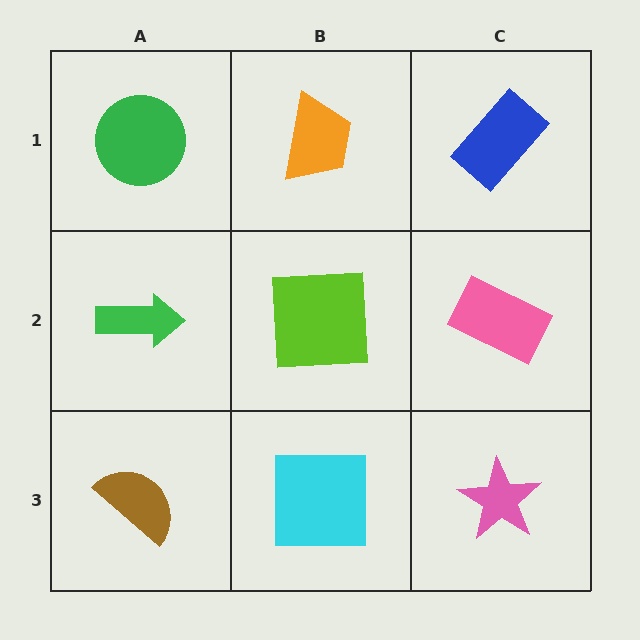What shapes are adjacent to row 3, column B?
A lime square (row 2, column B), a brown semicircle (row 3, column A), a pink star (row 3, column C).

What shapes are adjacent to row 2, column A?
A green circle (row 1, column A), a brown semicircle (row 3, column A), a lime square (row 2, column B).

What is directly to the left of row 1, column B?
A green circle.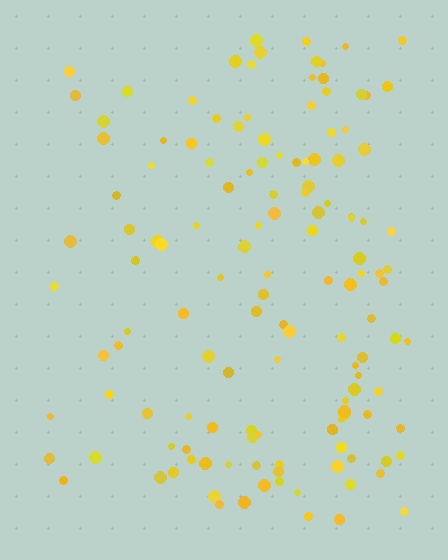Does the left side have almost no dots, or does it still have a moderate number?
Still a moderate number, just noticeably fewer than the right.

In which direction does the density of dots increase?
From left to right, with the right side densest.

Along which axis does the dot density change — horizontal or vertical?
Horizontal.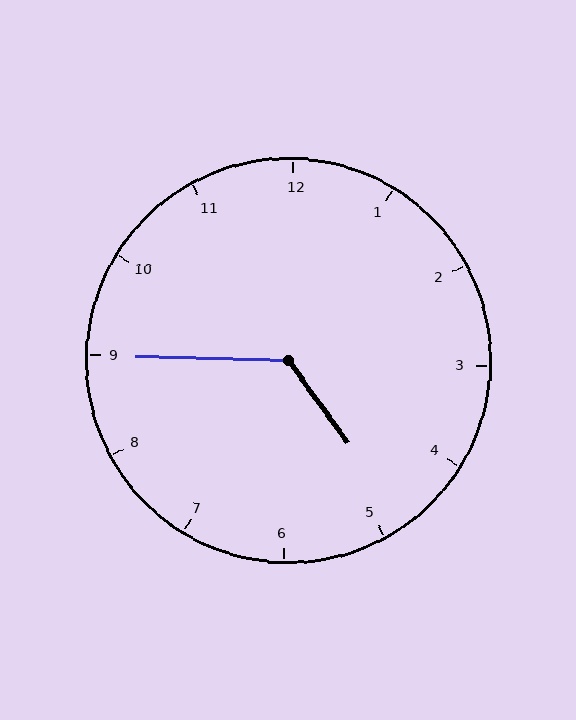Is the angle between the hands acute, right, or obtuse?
It is obtuse.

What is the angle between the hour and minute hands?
Approximately 128 degrees.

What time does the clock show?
4:45.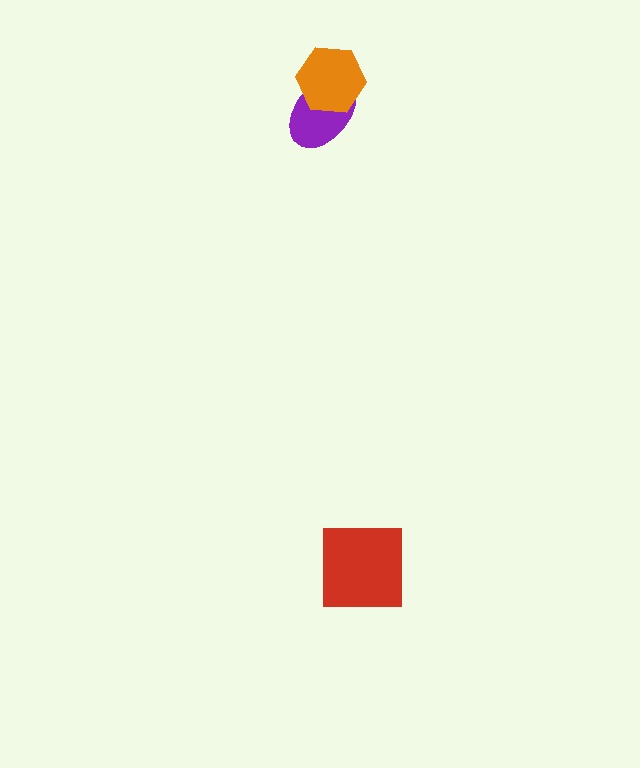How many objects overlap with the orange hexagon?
1 object overlaps with the orange hexagon.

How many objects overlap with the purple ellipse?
1 object overlaps with the purple ellipse.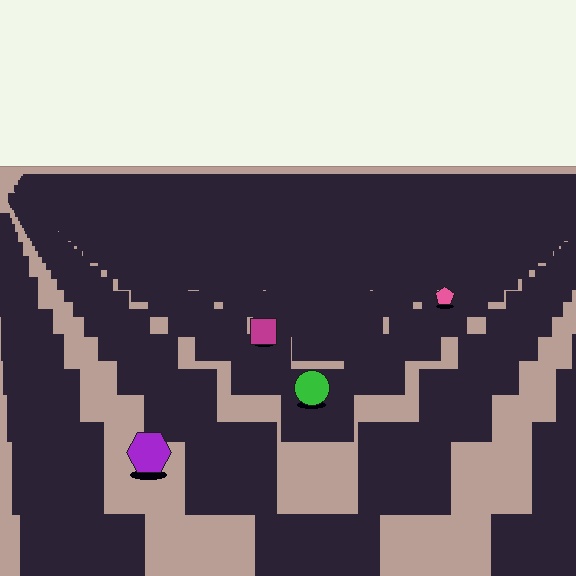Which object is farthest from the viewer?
The pink pentagon is farthest from the viewer. It appears smaller and the ground texture around it is denser.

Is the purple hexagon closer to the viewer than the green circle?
Yes. The purple hexagon is closer — you can tell from the texture gradient: the ground texture is coarser near it.